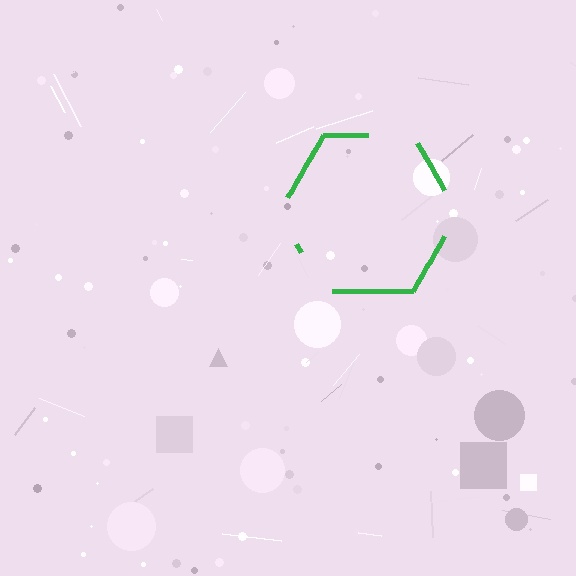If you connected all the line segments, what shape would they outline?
They would outline a hexagon.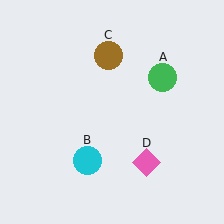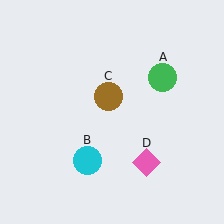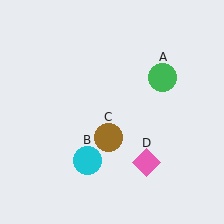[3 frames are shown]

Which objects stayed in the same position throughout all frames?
Green circle (object A) and cyan circle (object B) and pink diamond (object D) remained stationary.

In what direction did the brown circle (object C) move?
The brown circle (object C) moved down.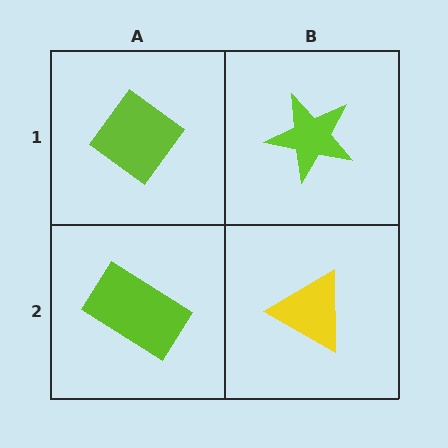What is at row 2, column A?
A lime rectangle.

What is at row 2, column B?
A yellow triangle.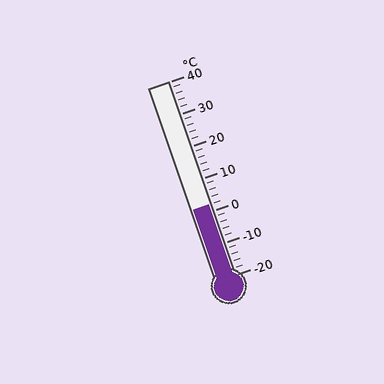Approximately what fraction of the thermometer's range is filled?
The thermometer is filled to approximately 35% of its range.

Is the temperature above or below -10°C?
The temperature is above -10°C.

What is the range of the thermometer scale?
The thermometer scale ranges from -20°C to 40°C.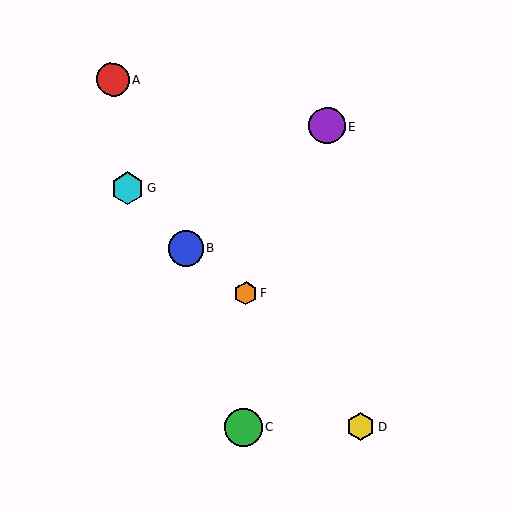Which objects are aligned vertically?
Objects C, F are aligned vertically.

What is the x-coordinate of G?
Object G is at x≈127.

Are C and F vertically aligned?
Yes, both are at x≈243.